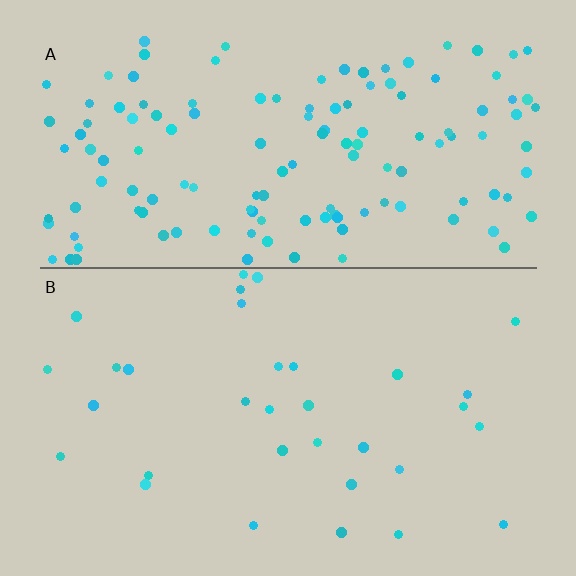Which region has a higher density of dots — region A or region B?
A (the top).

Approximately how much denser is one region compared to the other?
Approximately 4.2× — region A over region B.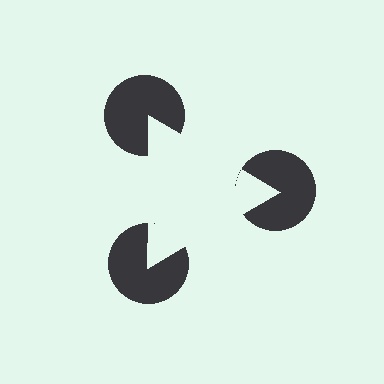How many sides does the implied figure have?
3 sides.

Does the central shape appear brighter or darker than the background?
It typically appears slightly brighter than the background, even though no actual brightness change is drawn.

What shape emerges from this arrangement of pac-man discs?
An illusory triangle — its edges are inferred from the aligned wedge cuts in the pac-man discs, not physically drawn.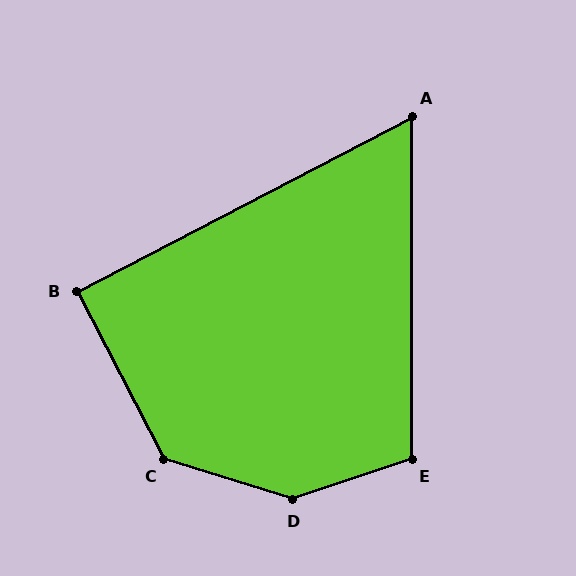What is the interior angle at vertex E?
Approximately 109 degrees (obtuse).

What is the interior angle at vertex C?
Approximately 135 degrees (obtuse).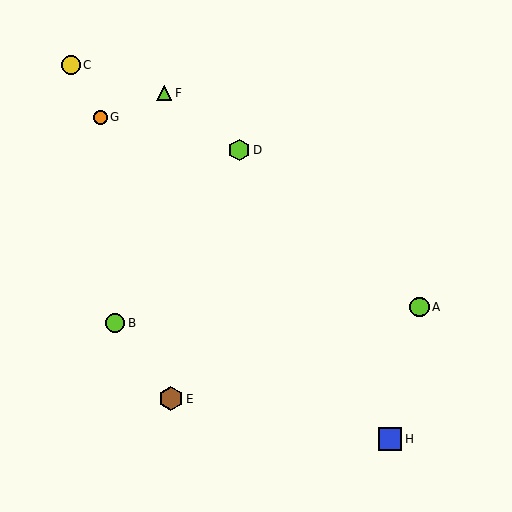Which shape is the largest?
The brown hexagon (labeled E) is the largest.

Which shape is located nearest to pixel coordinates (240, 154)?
The lime hexagon (labeled D) at (239, 150) is nearest to that location.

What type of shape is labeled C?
Shape C is a yellow circle.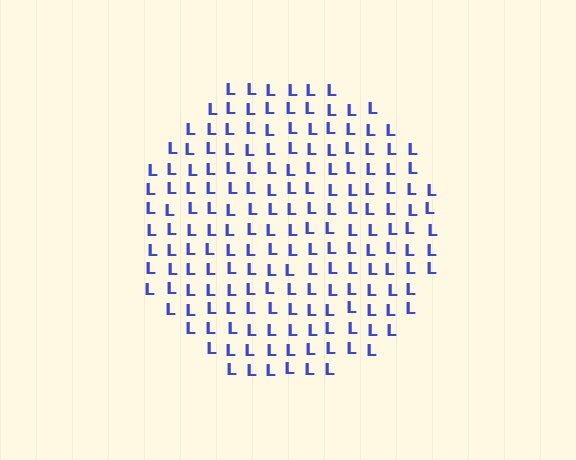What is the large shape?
The large shape is a circle.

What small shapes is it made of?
It is made of small letter L's.